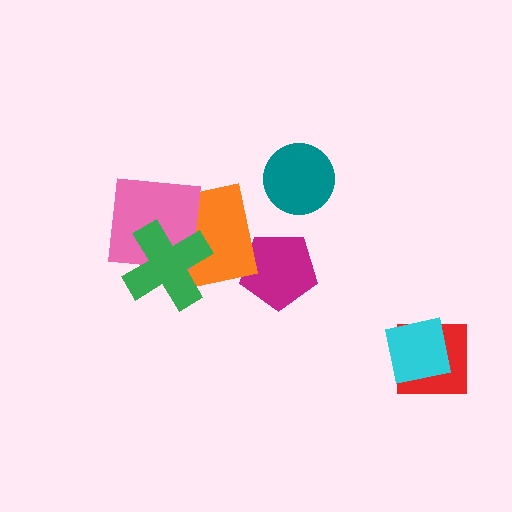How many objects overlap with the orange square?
2 objects overlap with the orange square.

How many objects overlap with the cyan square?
1 object overlaps with the cyan square.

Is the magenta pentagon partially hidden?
No, no other shape covers it.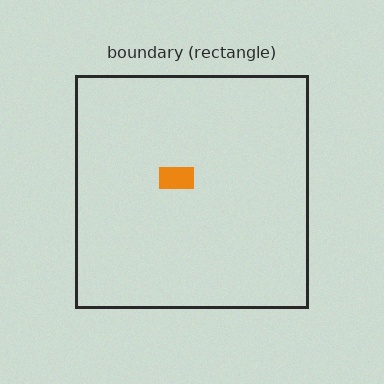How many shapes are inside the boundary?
1 inside, 0 outside.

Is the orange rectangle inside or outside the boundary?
Inside.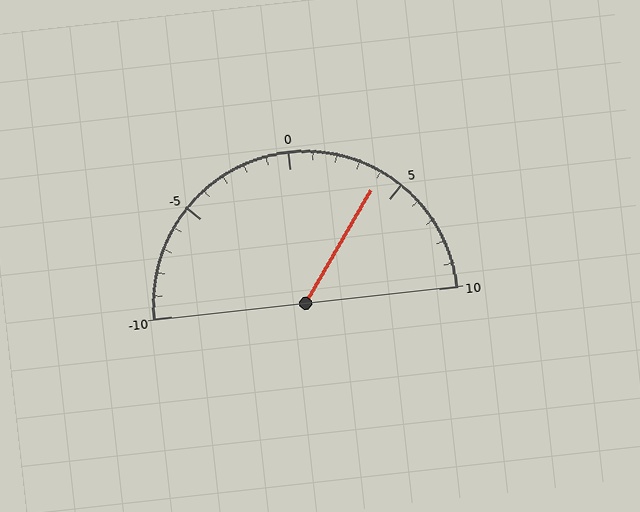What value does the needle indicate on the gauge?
The needle indicates approximately 4.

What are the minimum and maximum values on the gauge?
The gauge ranges from -10 to 10.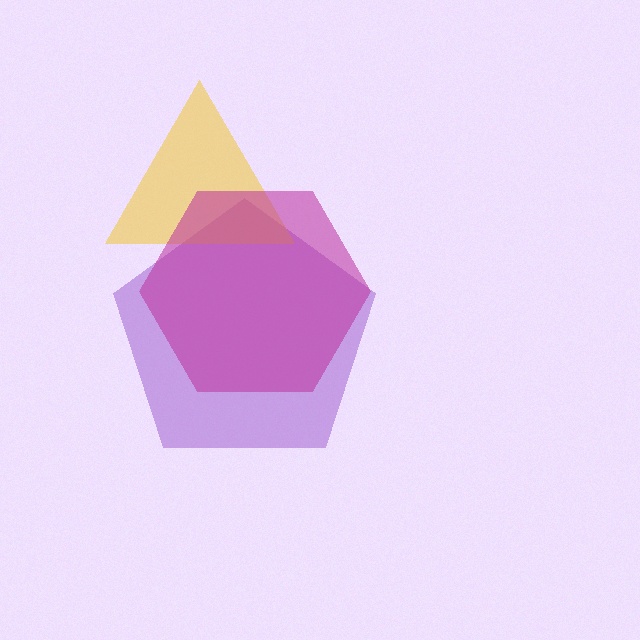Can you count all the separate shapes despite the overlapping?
Yes, there are 3 separate shapes.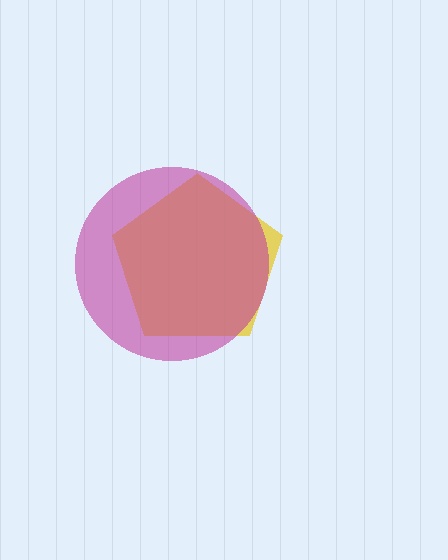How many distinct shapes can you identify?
There are 2 distinct shapes: a yellow pentagon, a magenta circle.